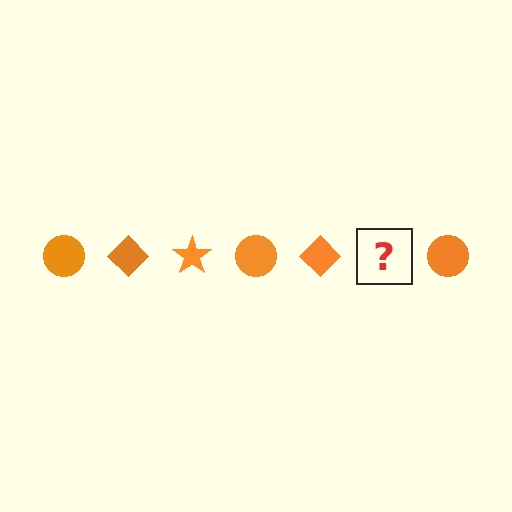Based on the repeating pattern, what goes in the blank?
The blank should be an orange star.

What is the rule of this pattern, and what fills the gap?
The rule is that the pattern cycles through circle, diamond, star shapes in orange. The gap should be filled with an orange star.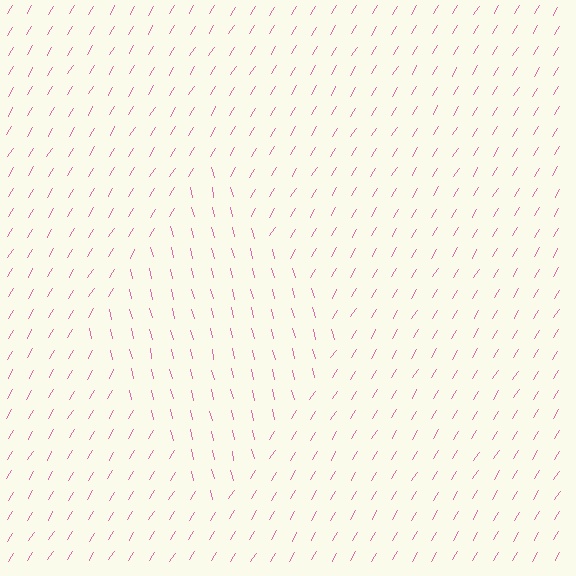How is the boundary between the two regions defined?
The boundary is defined purely by a change in line orientation (approximately 45 degrees difference). All lines are the same color and thickness.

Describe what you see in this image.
The image is filled with small pink line segments. A diamond region in the image has lines oriented differently from the surrounding lines, creating a visible texture boundary.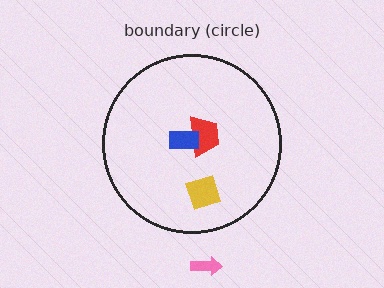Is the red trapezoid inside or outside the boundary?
Inside.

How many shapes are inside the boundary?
3 inside, 1 outside.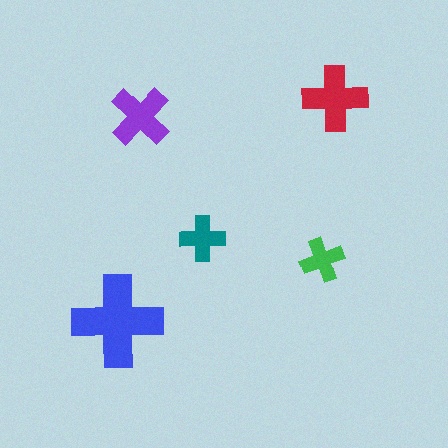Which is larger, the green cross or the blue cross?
The blue one.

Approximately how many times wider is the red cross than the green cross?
About 1.5 times wider.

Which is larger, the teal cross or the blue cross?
The blue one.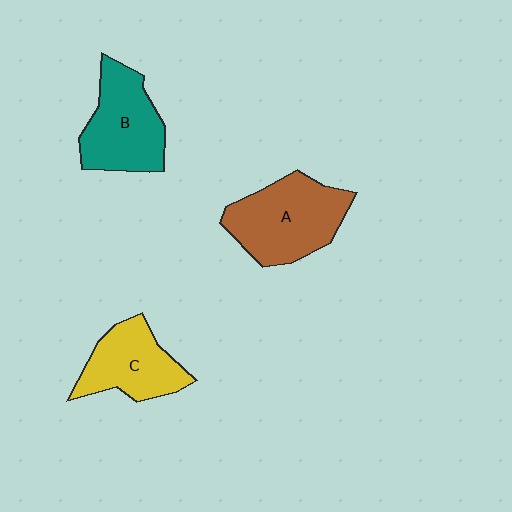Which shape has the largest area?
Shape A (brown).